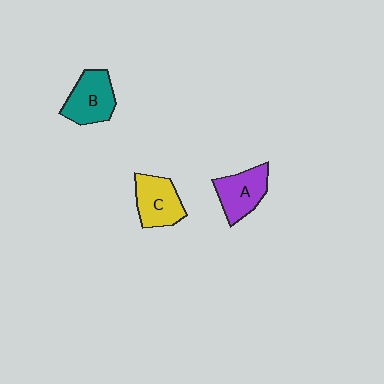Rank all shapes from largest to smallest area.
From largest to smallest: B (teal), C (yellow), A (purple).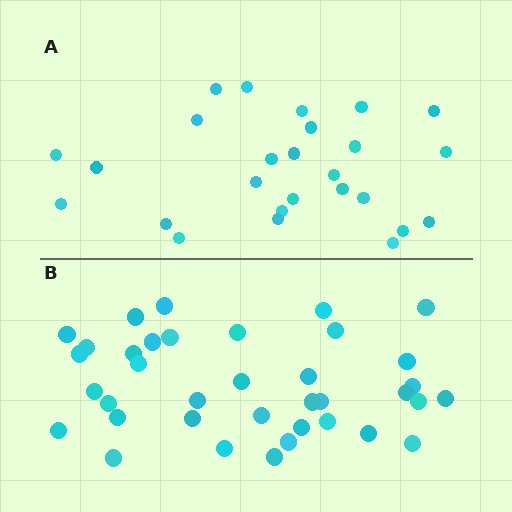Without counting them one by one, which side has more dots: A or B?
Region B (the bottom region) has more dots.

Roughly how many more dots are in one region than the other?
Region B has roughly 12 or so more dots than region A.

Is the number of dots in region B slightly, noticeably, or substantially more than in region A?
Region B has noticeably more, but not dramatically so. The ratio is roughly 1.4 to 1.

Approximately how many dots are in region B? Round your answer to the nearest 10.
About 40 dots. (The exact count is 37, which rounds to 40.)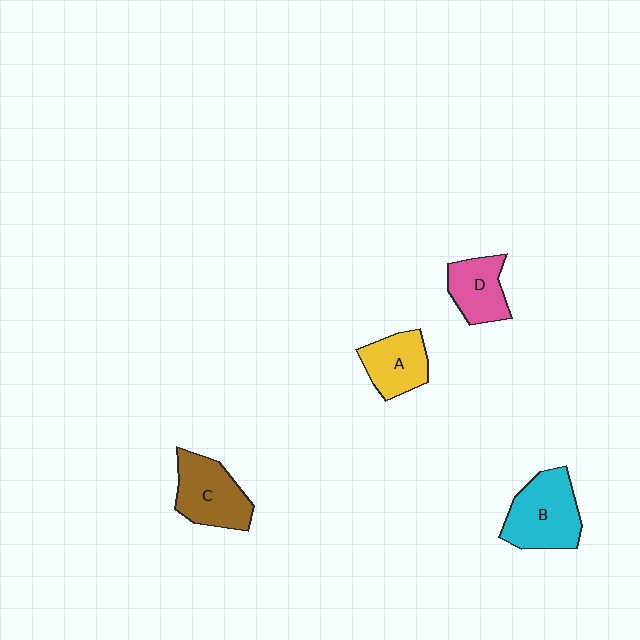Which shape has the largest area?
Shape B (cyan).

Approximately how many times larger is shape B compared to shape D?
Approximately 1.5 times.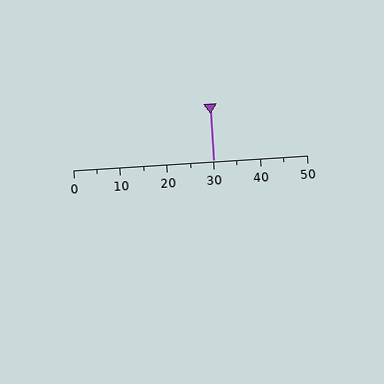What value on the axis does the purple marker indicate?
The marker indicates approximately 30.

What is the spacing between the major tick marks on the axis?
The major ticks are spaced 10 apart.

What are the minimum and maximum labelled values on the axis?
The axis runs from 0 to 50.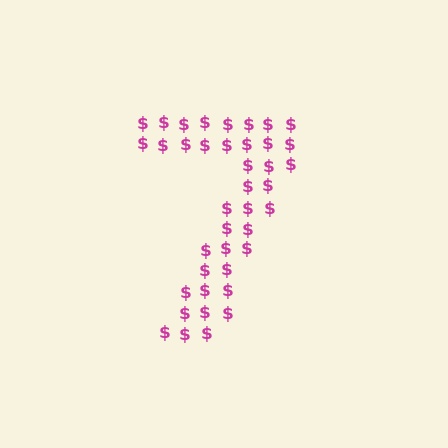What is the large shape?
The large shape is the digit 7.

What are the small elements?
The small elements are dollar signs.